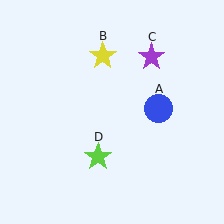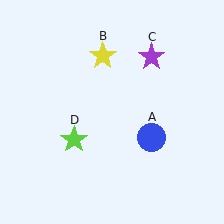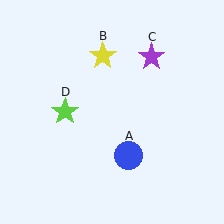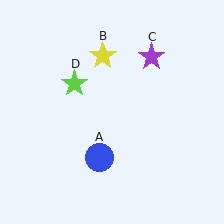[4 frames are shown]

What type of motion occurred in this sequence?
The blue circle (object A), lime star (object D) rotated clockwise around the center of the scene.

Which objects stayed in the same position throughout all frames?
Yellow star (object B) and purple star (object C) remained stationary.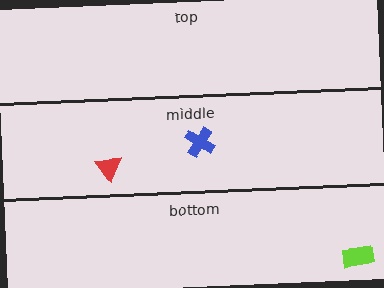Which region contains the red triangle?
The middle region.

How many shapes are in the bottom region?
1.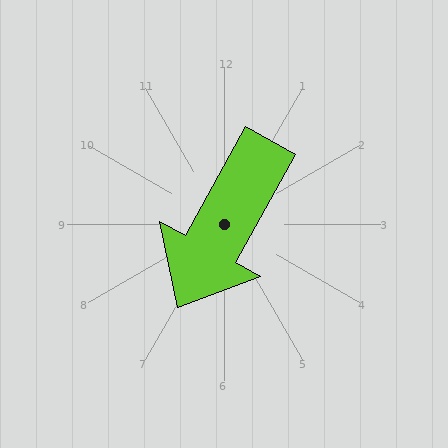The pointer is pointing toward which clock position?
Roughly 7 o'clock.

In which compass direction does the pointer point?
Southwest.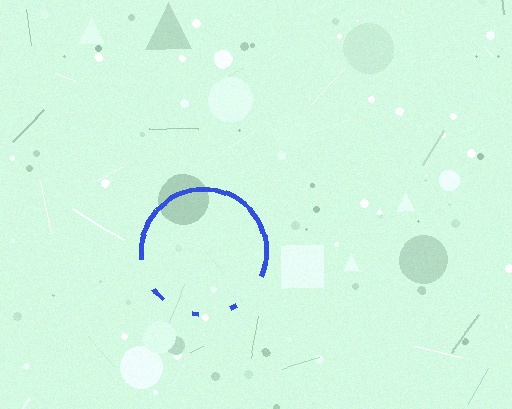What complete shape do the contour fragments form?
The contour fragments form a circle.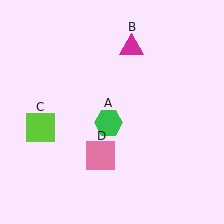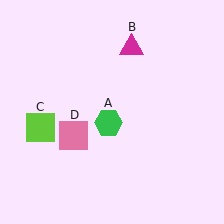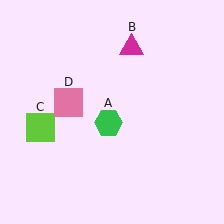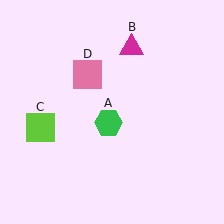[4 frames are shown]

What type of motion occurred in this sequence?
The pink square (object D) rotated clockwise around the center of the scene.